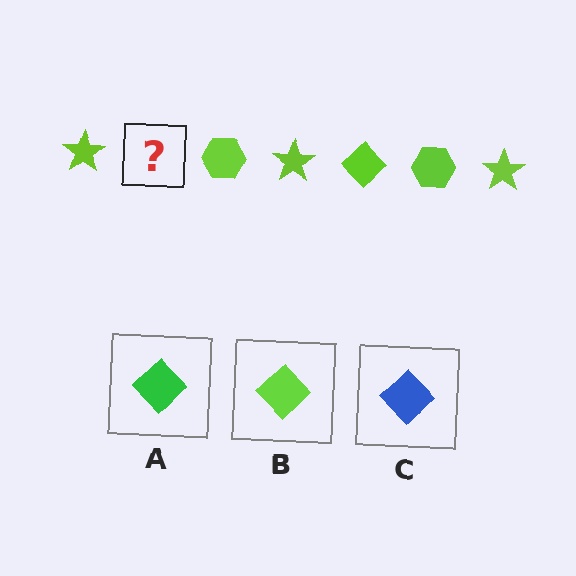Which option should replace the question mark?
Option B.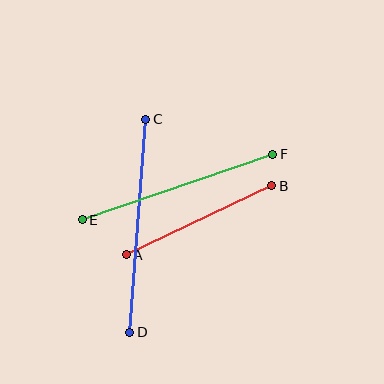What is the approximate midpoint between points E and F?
The midpoint is at approximately (178, 187) pixels.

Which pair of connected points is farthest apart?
Points C and D are farthest apart.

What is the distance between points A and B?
The distance is approximately 161 pixels.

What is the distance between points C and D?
The distance is approximately 214 pixels.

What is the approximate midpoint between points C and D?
The midpoint is at approximately (138, 226) pixels.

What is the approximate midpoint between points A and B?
The midpoint is at approximately (199, 220) pixels.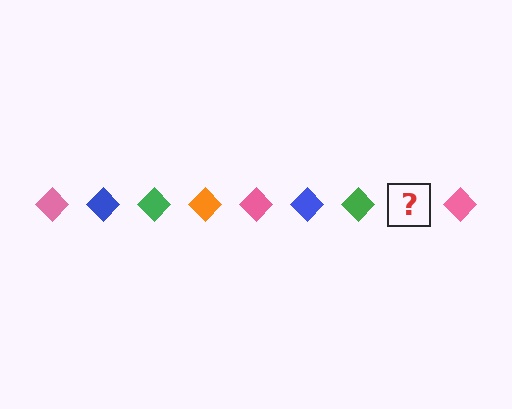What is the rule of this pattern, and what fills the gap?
The rule is that the pattern cycles through pink, blue, green, orange diamonds. The gap should be filled with an orange diamond.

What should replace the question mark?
The question mark should be replaced with an orange diamond.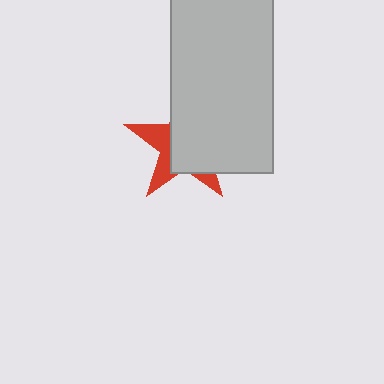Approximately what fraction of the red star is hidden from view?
Roughly 66% of the red star is hidden behind the light gray rectangle.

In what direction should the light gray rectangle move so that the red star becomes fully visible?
The light gray rectangle should move right. That is the shortest direction to clear the overlap and leave the red star fully visible.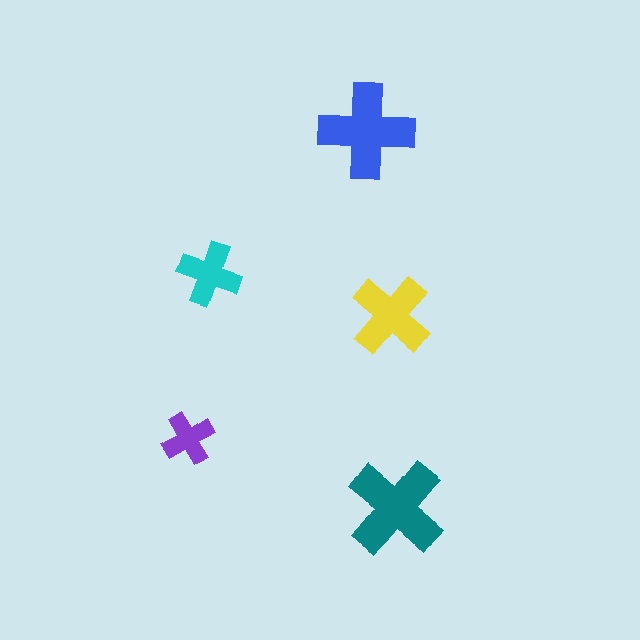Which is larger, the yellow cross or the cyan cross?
The yellow one.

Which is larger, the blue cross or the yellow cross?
The blue one.